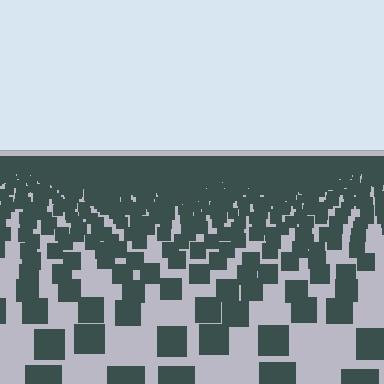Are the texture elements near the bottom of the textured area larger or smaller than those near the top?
Larger. Near the bottom, elements are closer to the viewer and appear at a bigger on-screen size.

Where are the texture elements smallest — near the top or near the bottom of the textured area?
Near the top.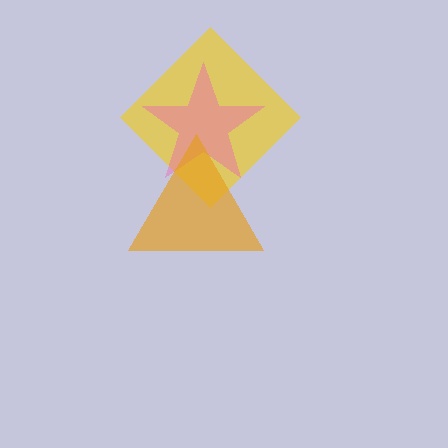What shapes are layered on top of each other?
The layered shapes are: a yellow diamond, a pink star, an orange triangle.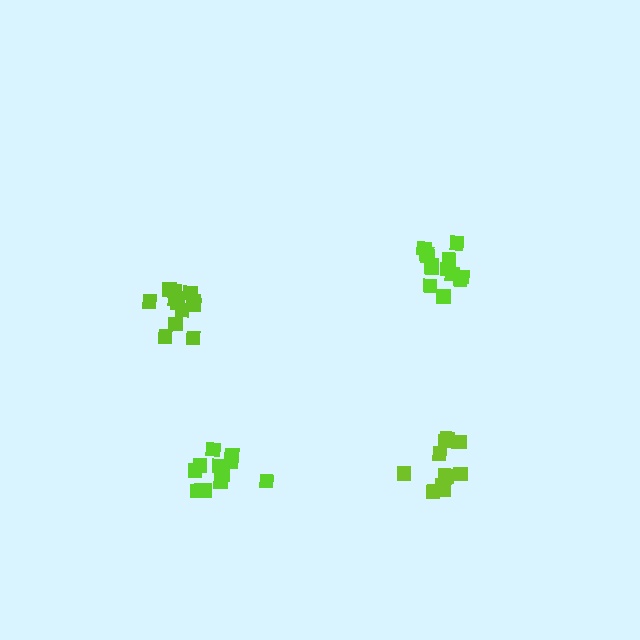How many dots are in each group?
Group 1: 12 dots, Group 2: 13 dots, Group 3: 11 dots, Group 4: 12 dots (48 total).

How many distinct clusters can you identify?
There are 4 distinct clusters.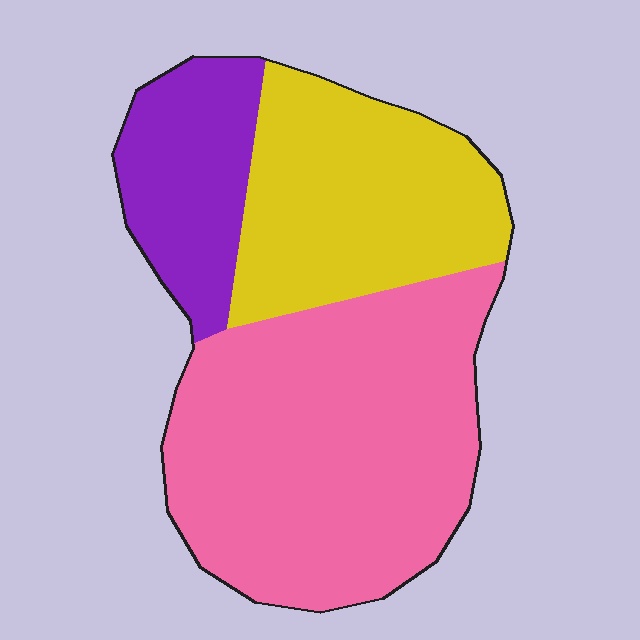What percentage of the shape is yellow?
Yellow takes up between a quarter and a half of the shape.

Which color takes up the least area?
Purple, at roughly 20%.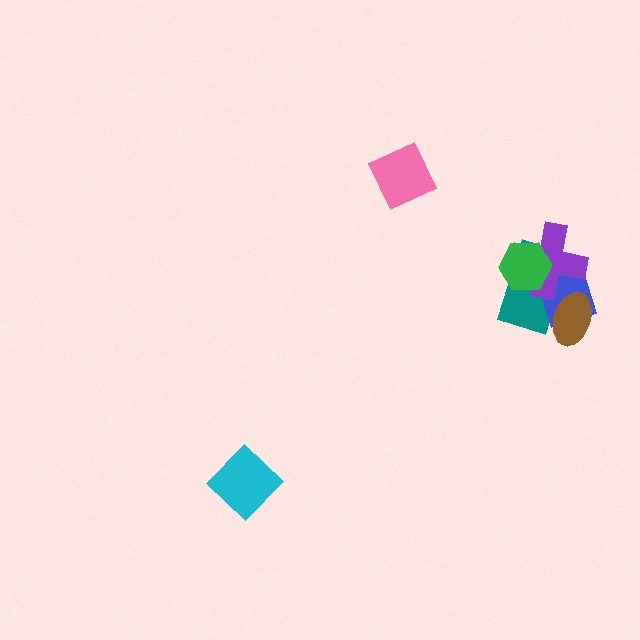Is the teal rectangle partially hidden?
Yes, it is partially covered by another shape.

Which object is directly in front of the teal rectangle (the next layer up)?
The blue diamond is directly in front of the teal rectangle.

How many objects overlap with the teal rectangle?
4 objects overlap with the teal rectangle.